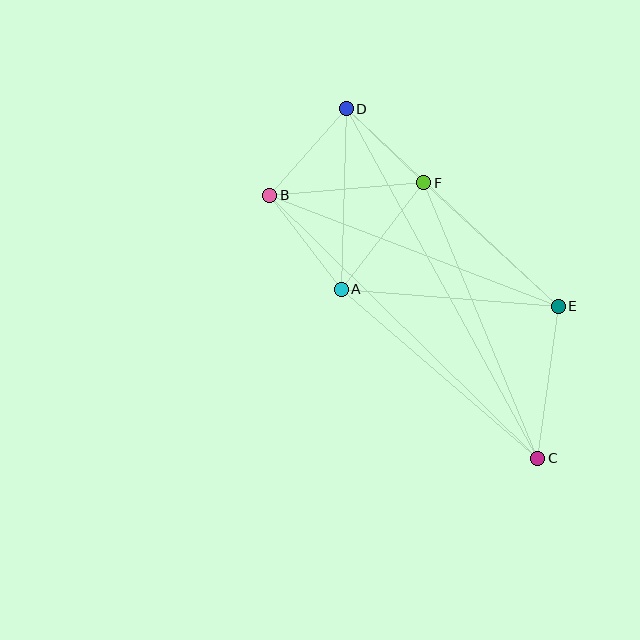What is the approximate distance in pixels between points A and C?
The distance between A and C is approximately 259 pixels.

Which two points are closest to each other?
Points D and F are closest to each other.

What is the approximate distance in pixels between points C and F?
The distance between C and F is approximately 298 pixels.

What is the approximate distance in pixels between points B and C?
The distance between B and C is approximately 375 pixels.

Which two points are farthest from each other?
Points C and D are farthest from each other.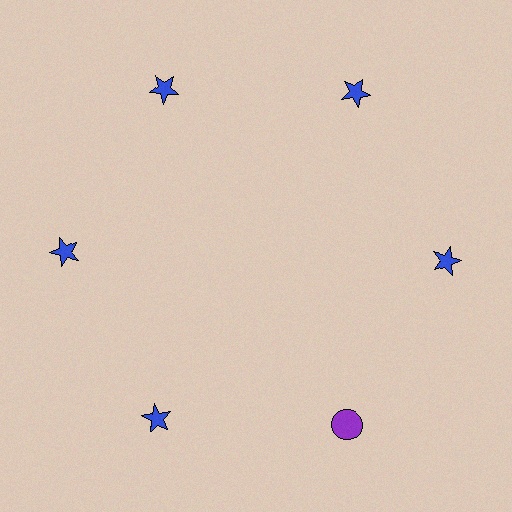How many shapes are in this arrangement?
There are 6 shapes arranged in a ring pattern.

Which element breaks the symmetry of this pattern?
The purple circle at roughly the 5 o'clock position breaks the symmetry. All other shapes are blue stars.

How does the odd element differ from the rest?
It differs in both color (purple instead of blue) and shape (circle instead of star).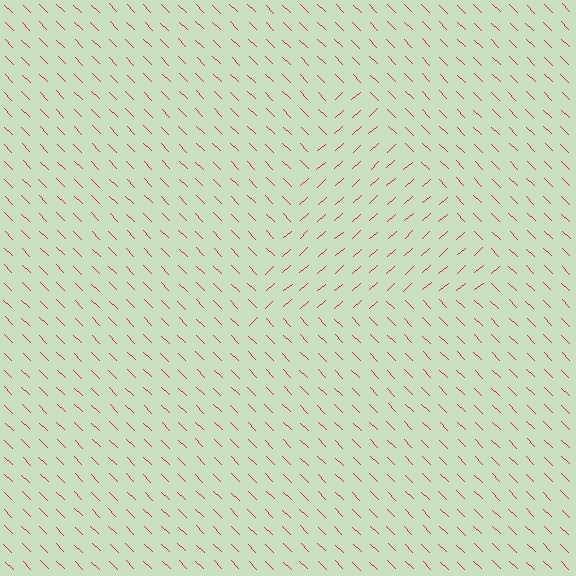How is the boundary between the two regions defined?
The boundary is defined purely by a change in line orientation (approximately 86 degrees difference). All lines are the same color and thickness.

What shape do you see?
I see a triangle.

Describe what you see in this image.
The image is filled with small red line segments. A triangle region in the image has lines oriented differently from the surrounding lines, creating a visible texture boundary.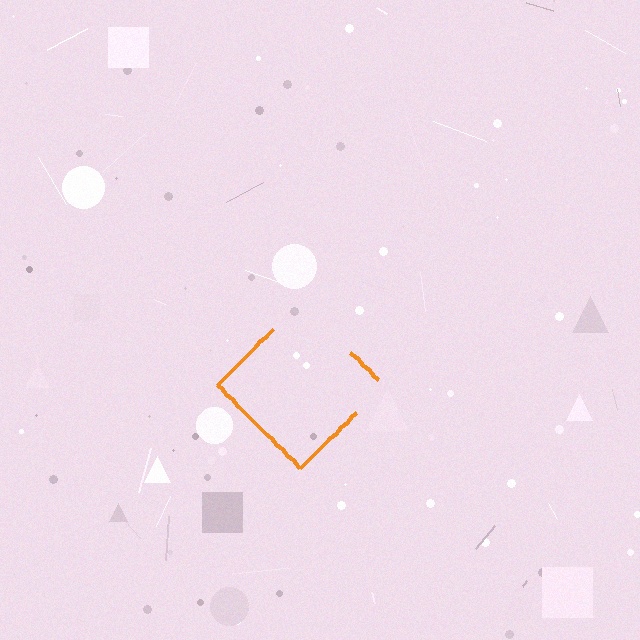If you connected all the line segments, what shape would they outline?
They would outline a diamond.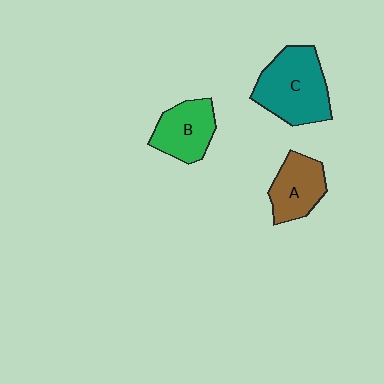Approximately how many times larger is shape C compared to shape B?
Approximately 1.5 times.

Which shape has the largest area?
Shape C (teal).